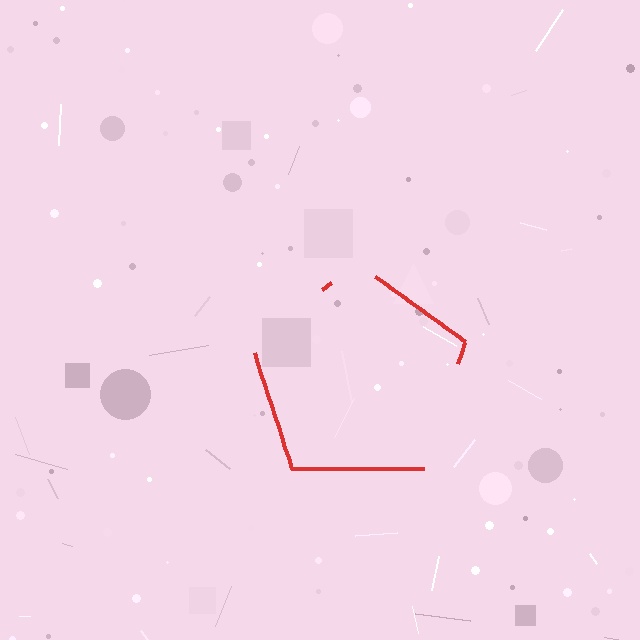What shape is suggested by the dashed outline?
The dashed outline suggests a pentagon.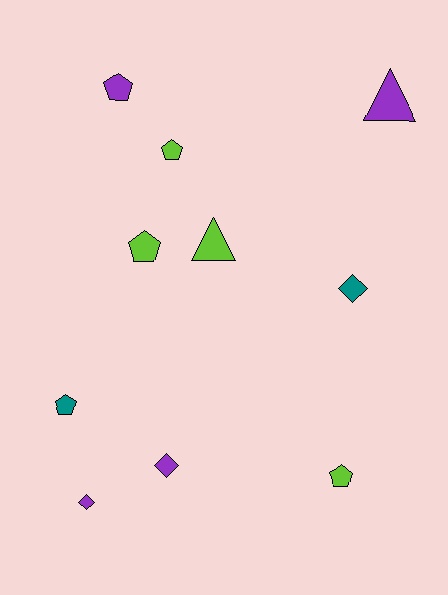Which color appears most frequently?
Purple, with 4 objects.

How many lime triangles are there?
There is 1 lime triangle.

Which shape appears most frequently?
Pentagon, with 5 objects.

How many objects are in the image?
There are 10 objects.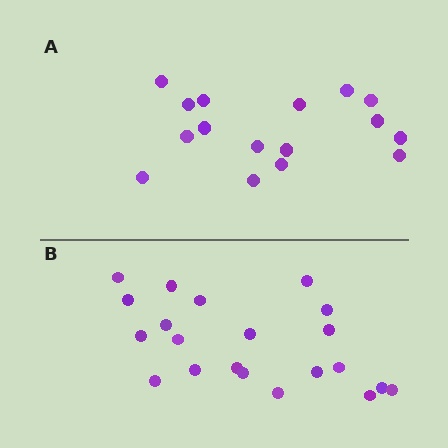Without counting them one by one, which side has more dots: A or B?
Region B (the bottom region) has more dots.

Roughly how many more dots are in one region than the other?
Region B has about 5 more dots than region A.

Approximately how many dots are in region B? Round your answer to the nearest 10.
About 20 dots. (The exact count is 21, which rounds to 20.)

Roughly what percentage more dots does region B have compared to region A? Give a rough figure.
About 30% more.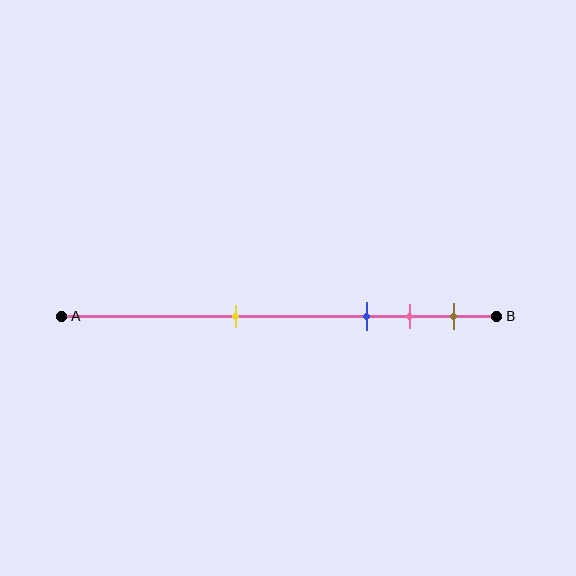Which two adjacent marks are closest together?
The pink and brown marks are the closest adjacent pair.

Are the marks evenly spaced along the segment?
No, the marks are not evenly spaced.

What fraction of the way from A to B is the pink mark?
The pink mark is approximately 80% (0.8) of the way from A to B.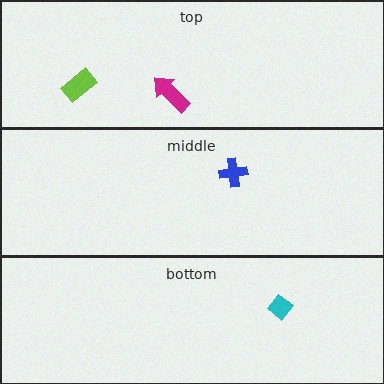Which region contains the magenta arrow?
The top region.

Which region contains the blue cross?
The middle region.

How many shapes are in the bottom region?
1.